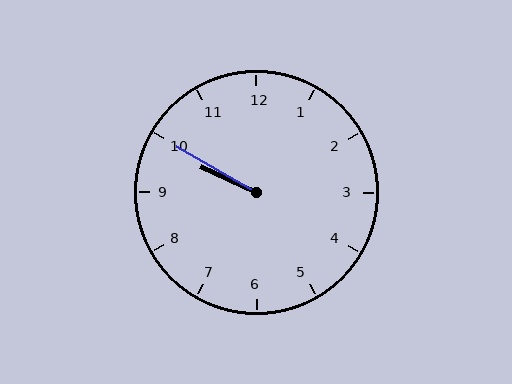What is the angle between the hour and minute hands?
Approximately 5 degrees.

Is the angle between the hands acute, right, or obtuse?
It is acute.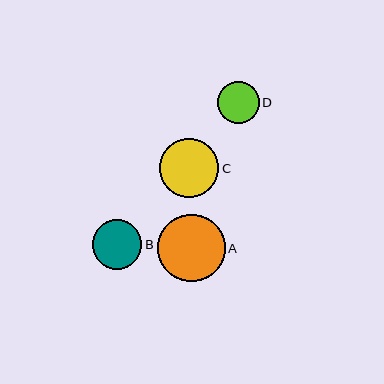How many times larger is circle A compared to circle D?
Circle A is approximately 1.6 times the size of circle D.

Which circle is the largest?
Circle A is the largest with a size of approximately 67 pixels.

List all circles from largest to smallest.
From largest to smallest: A, C, B, D.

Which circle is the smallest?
Circle D is the smallest with a size of approximately 42 pixels.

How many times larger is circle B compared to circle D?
Circle B is approximately 1.2 times the size of circle D.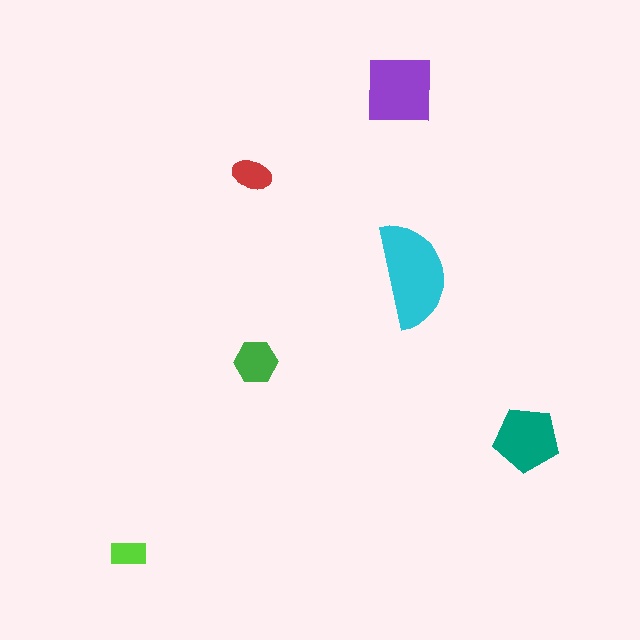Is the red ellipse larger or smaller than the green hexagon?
Smaller.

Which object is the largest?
The cyan semicircle.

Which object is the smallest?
The lime rectangle.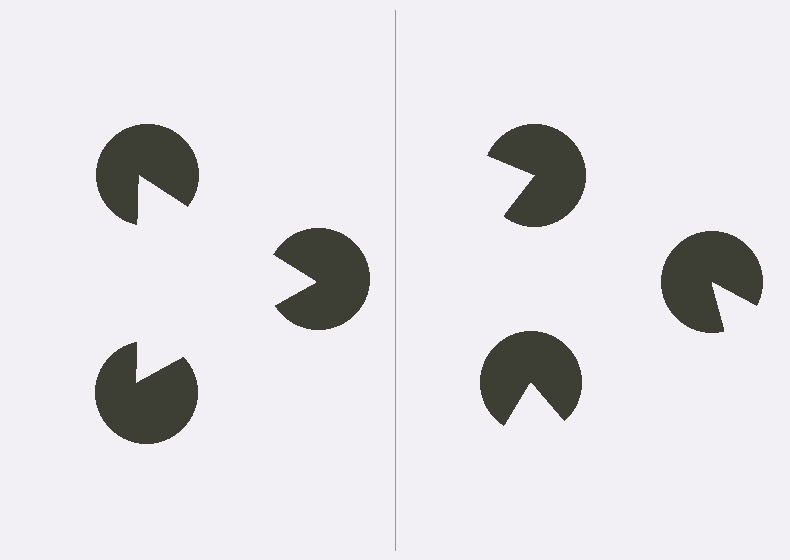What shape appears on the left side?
An illusory triangle.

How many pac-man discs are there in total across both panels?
6 — 3 on each side.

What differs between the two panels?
The pac-man discs are positioned identically on both sides; only the wedge orientations differ. On the left they align to a triangle; on the right they are misaligned.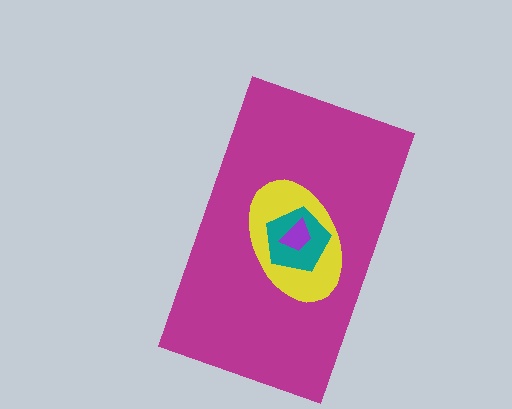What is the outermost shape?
The magenta rectangle.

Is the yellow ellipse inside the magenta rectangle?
Yes.